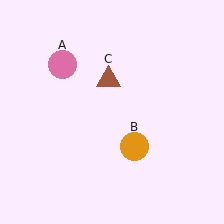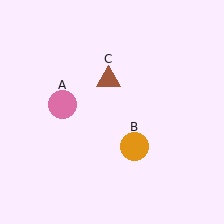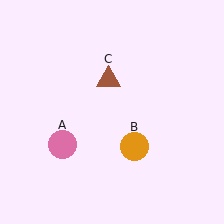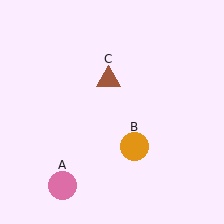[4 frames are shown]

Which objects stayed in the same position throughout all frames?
Orange circle (object B) and brown triangle (object C) remained stationary.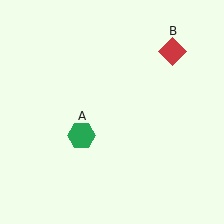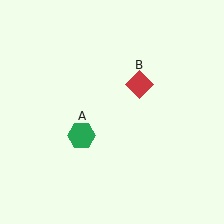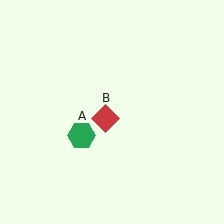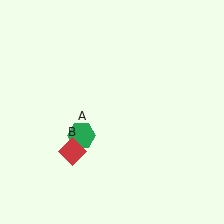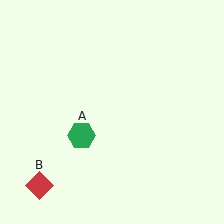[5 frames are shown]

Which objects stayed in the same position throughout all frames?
Green hexagon (object A) remained stationary.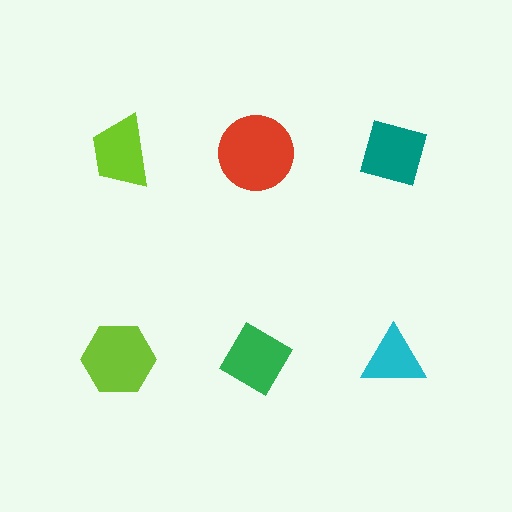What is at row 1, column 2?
A red circle.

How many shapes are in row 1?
3 shapes.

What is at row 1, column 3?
A teal square.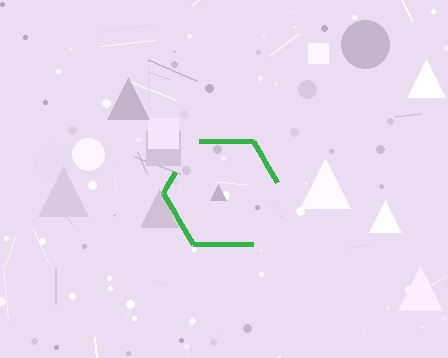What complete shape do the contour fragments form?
The contour fragments form a hexagon.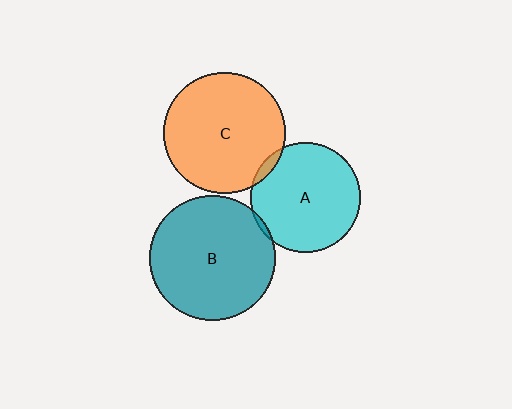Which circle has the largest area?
Circle B (teal).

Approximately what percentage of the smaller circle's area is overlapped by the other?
Approximately 5%.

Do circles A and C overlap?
Yes.